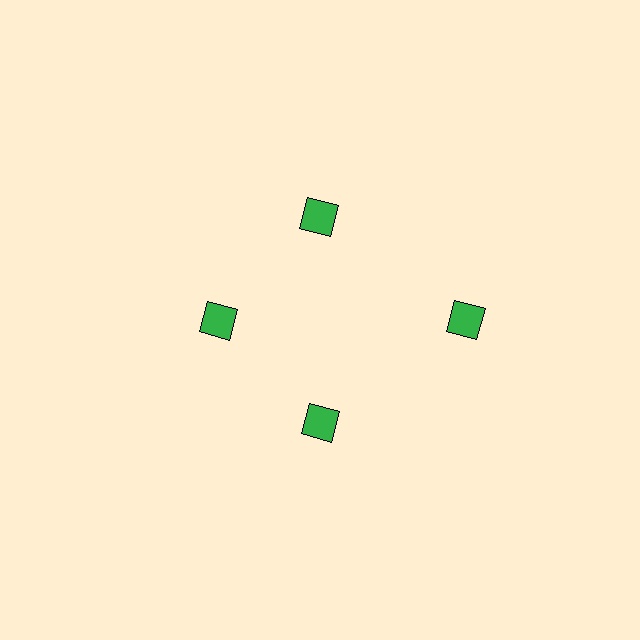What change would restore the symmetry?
The symmetry would be restored by moving it inward, back onto the ring so that all 4 diamonds sit at equal angles and equal distance from the center.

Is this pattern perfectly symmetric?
No. The 4 green diamonds are arranged in a ring, but one element near the 3 o'clock position is pushed outward from the center, breaking the 4-fold rotational symmetry.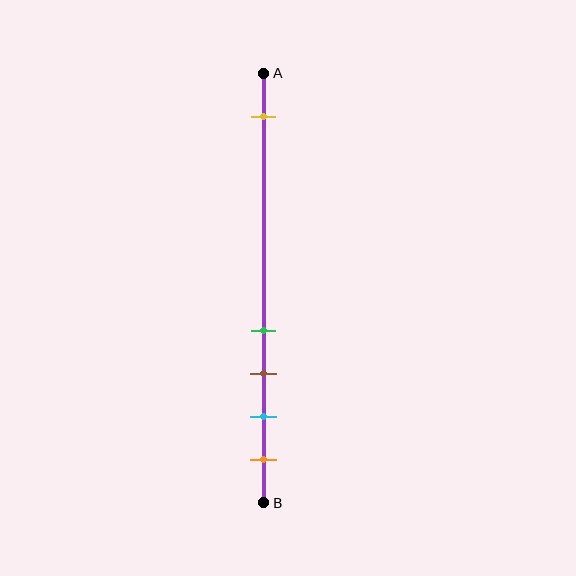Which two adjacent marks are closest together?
The green and brown marks are the closest adjacent pair.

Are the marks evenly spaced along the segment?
No, the marks are not evenly spaced.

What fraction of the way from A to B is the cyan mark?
The cyan mark is approximately 80% (0.8) of the way from A to B.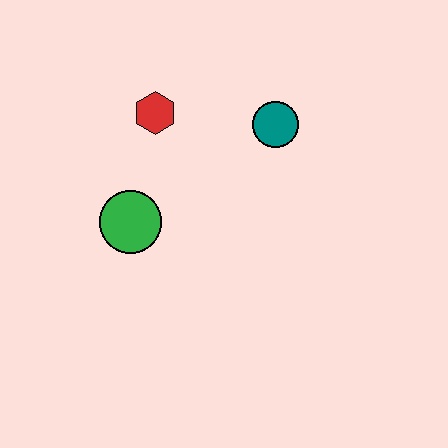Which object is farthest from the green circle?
The teal circle is farthest from the green circle.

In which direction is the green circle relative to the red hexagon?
The green circle is below the red hexagon.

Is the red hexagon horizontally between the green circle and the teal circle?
Yes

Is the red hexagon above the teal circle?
Yes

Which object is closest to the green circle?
The red hexagon is closest to the green circle.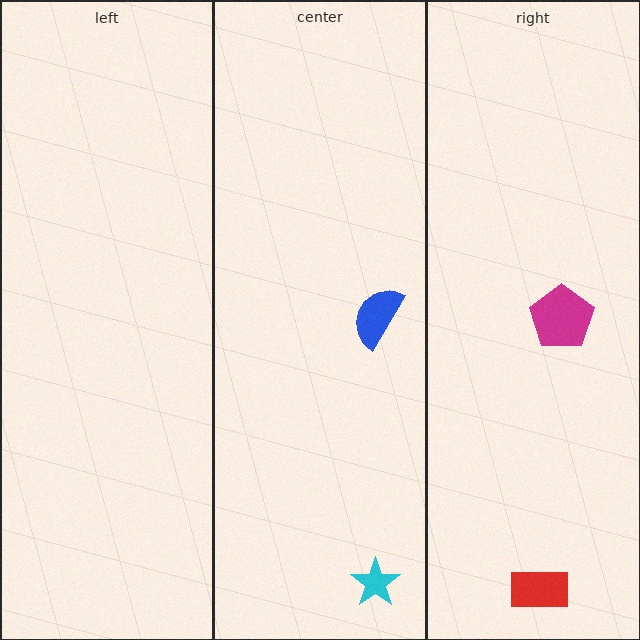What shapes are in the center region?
The cyan star, the blue semicircle.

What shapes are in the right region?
The red rectangle, the magenta pentagon.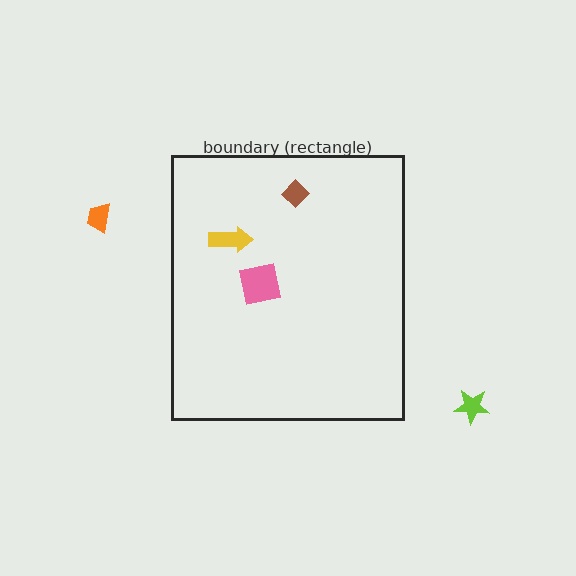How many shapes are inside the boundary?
3 inside, 2 outside.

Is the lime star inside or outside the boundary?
Outside.